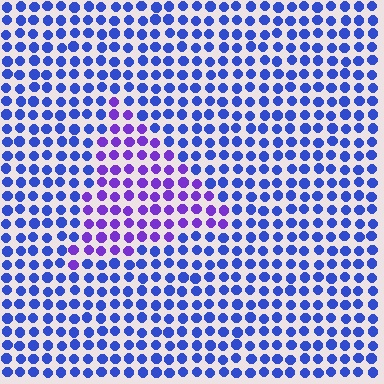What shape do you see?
I see a triangle.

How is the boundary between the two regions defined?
The boundary is defined purely by a slight shift in hue (about 38 degrees). Spacing, size, and orientation are identical on both sides.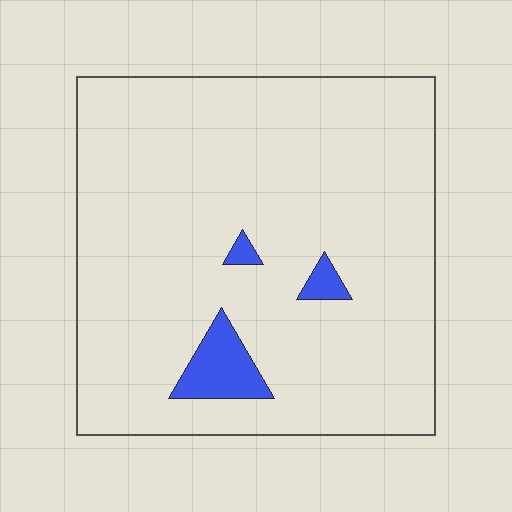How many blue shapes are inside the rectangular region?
3.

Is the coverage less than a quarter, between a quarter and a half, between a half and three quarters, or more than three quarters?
Less than a quarter.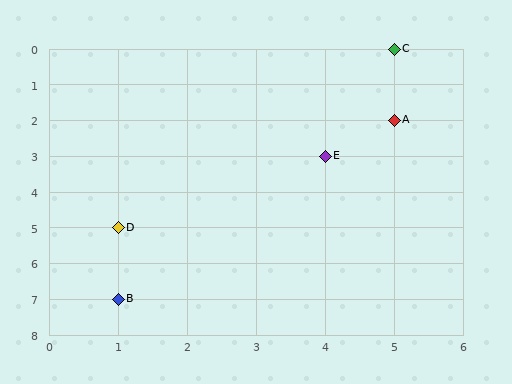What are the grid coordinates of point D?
Point D is at grid coordinates (1, 5).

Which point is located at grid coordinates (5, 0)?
Point C is at (5, 0).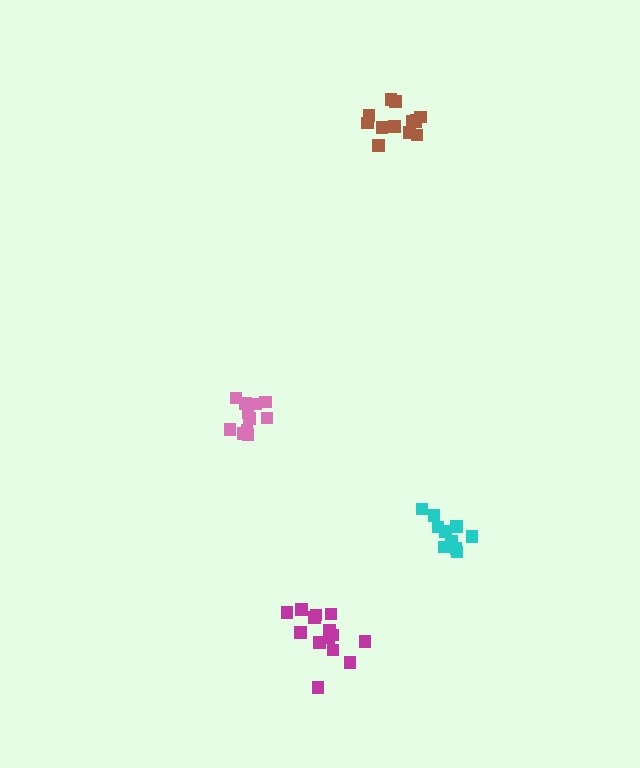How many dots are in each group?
Group 1: 15 dots, Group 2: 13 dots, Group 3: 11 dots, Group 4: 10 dots (49 total).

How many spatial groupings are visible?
There are 4 spatial groupings.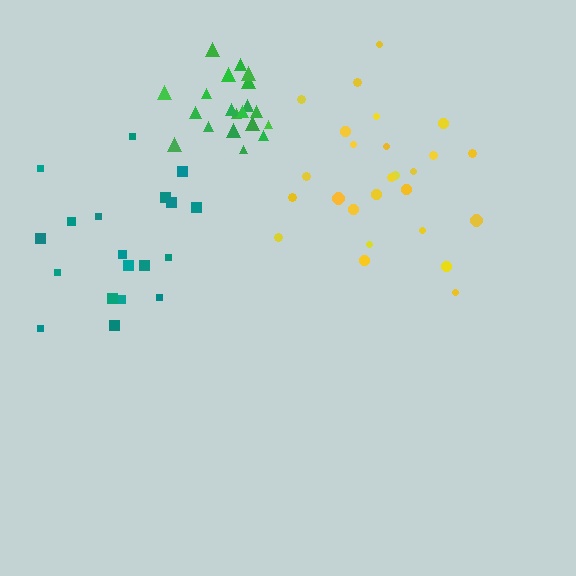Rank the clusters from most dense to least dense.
green, teal, yellow.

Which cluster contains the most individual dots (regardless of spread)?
Yellow (26).